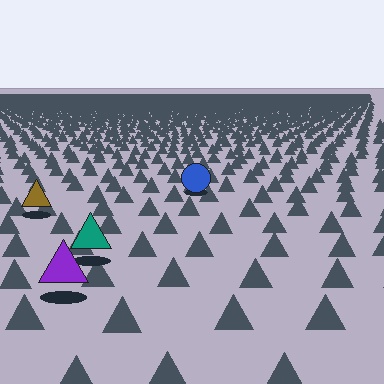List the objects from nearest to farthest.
From nearest to farthest: the purple triangle, the teal triangle, the brown triangle, the blue circle.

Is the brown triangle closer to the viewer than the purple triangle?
No. The purple triangle is closer — you can tell from the texture gradient: the ground texture is coarser near it.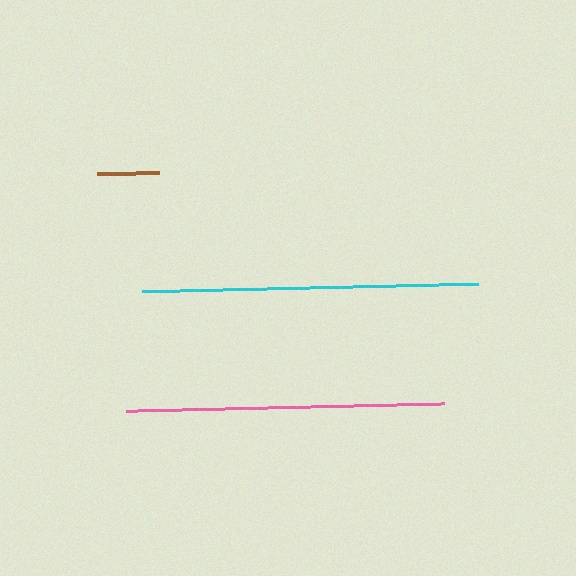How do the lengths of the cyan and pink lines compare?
The cyan and pink lines are approximately the same length.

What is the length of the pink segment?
The pink segment is approximately 318 pixels long.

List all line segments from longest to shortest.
From longest to shortest: cyan, pink, brown.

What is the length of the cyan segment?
The cyan segment is approximately 336 pixels long.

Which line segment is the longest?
The cyan line is the longest at approximately 336 pixels.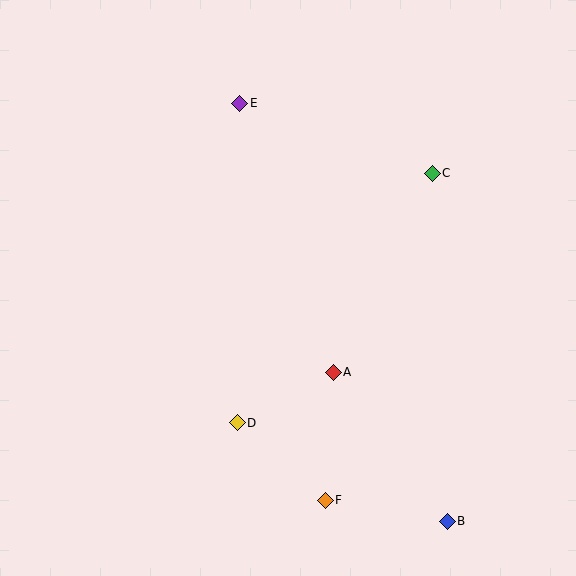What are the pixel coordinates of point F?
Point F is at (325, 500).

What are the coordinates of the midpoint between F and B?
The midpoint between F and B is at (386, 511).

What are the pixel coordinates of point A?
Point A is at (333, 372).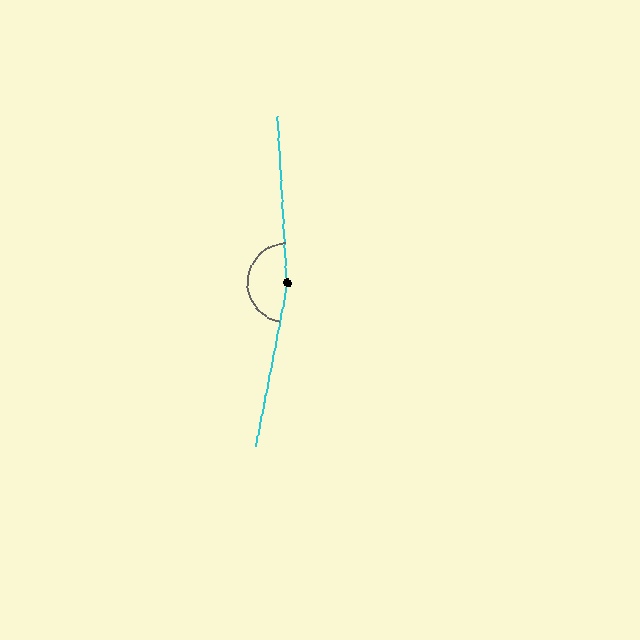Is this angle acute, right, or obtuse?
It is obtuse.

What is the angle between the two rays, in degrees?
Approximately 166 degrees.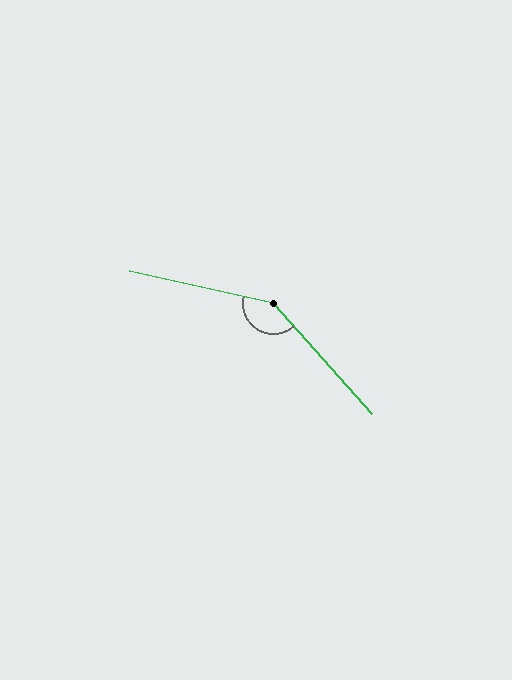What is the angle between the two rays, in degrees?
Approximately 144 degrees.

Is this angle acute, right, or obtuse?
It is obtuse.